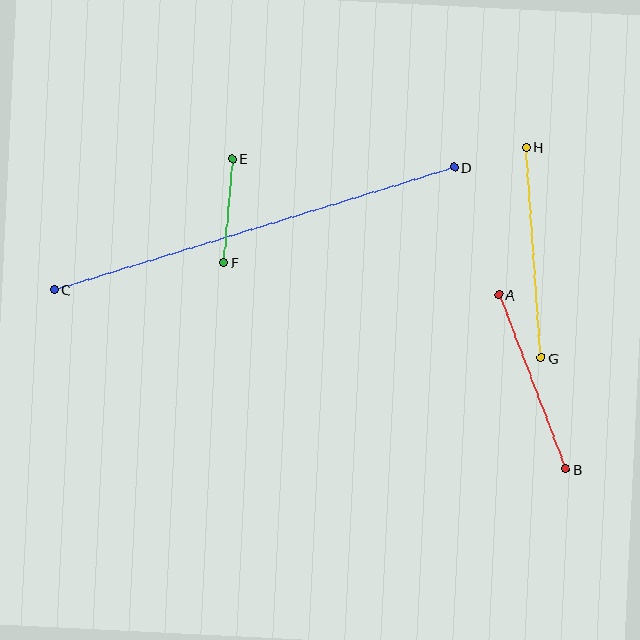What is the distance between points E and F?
The distance is approximately 104 pixels.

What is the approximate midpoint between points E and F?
The midpoint is at approximately (228, 211) pixels.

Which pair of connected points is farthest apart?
Points C and D are farthest apart.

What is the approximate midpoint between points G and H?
The midpoint is at approximately (534, 252) pixels.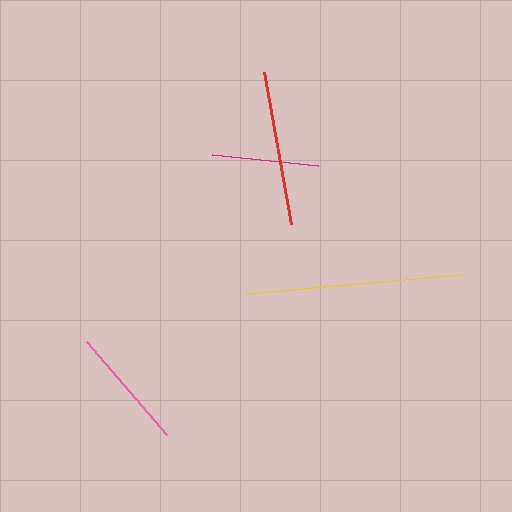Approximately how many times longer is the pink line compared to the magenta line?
The pink line is approximately 1.2 times the length of the magenta line.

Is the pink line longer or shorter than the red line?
The red line is longer than the pink line.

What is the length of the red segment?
The red segment is approximately 154 pixels long.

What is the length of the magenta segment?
The magenta segment is approximately 106 pixels long.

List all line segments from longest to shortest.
From longest to shortest: yellow, red, pink, magenta.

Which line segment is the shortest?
The magenta line is the shortest at approximately 106 pixels.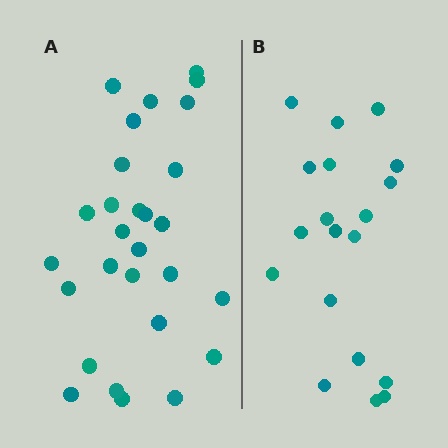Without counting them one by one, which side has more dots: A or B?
Region A (the left region) has more dots.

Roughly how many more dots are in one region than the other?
Region A has roughly 8 or so more dots than region B.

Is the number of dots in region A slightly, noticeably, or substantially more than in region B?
Region A has substantially more. The ratio is roughly 1.5 to 1.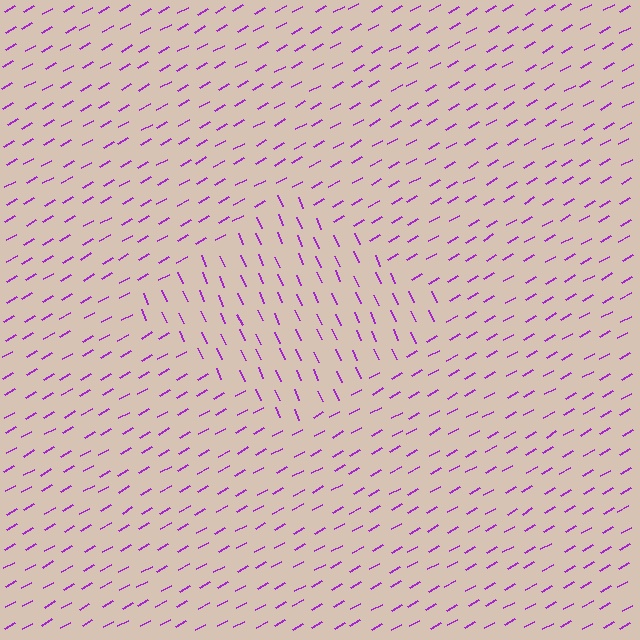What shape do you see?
I see a diamond.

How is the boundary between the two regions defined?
The boundary is defined purely by a change in line orientation (approximately 84 degrees difference). All lines are the same color and thickness.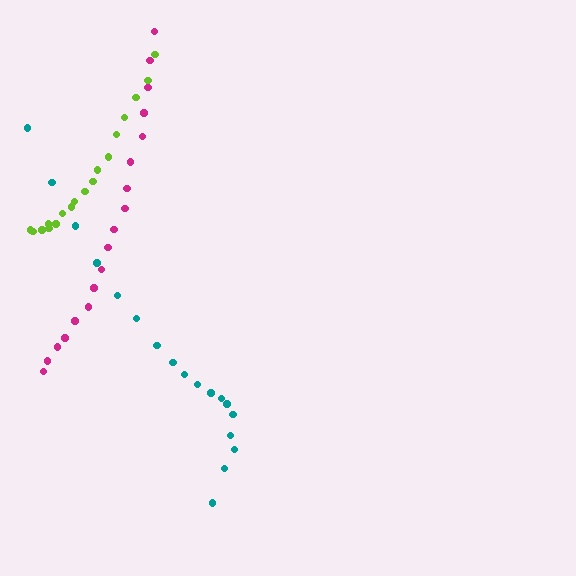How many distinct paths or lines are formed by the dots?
There are 3 distinct paths.